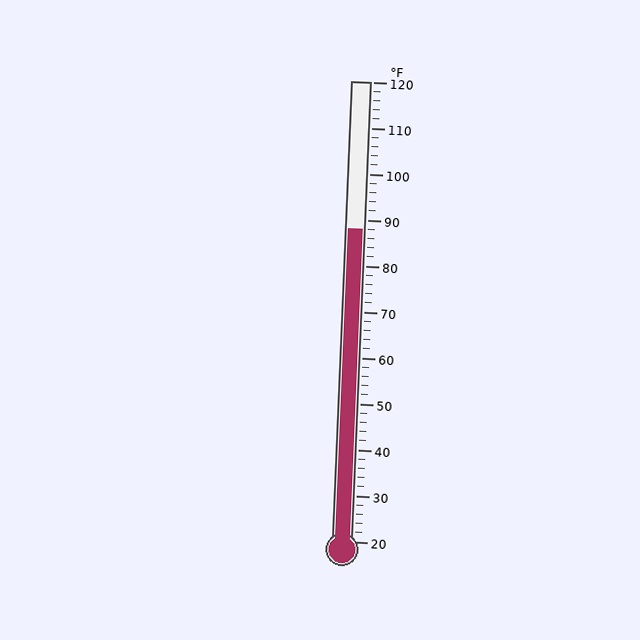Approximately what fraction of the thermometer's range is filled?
The thermometer is filled to approximately 70% of its range.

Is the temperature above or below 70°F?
The temperature is above 70°F.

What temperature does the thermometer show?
The thermometer shows approximately 88°F.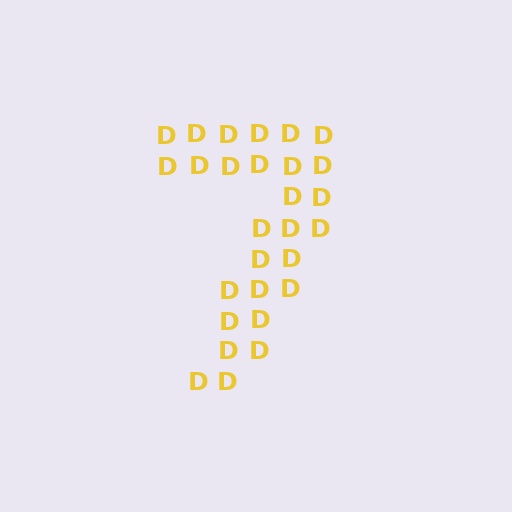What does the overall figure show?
The overall figure shows the digit 7.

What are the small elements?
The small elements are letter D's.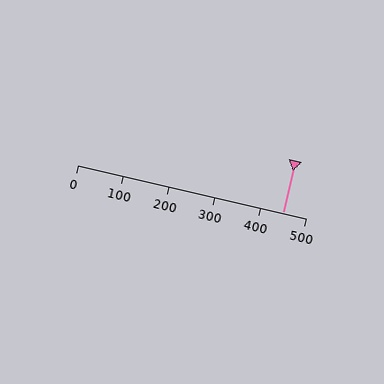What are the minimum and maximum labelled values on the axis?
The axis runs from 0 to 500.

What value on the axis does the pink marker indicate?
The marker indicates approximately 450.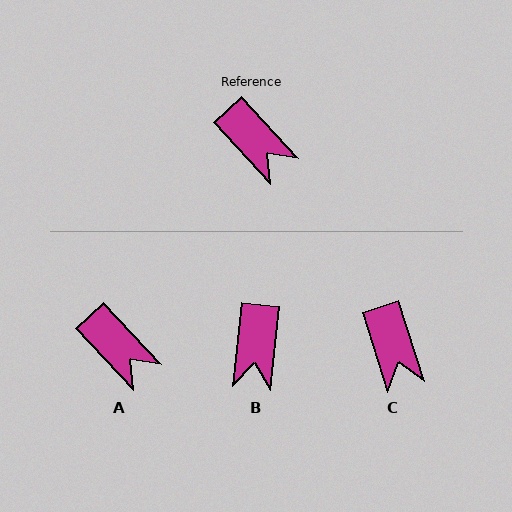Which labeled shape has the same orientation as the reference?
A.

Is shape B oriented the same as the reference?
No, it is off by about 49 degrees.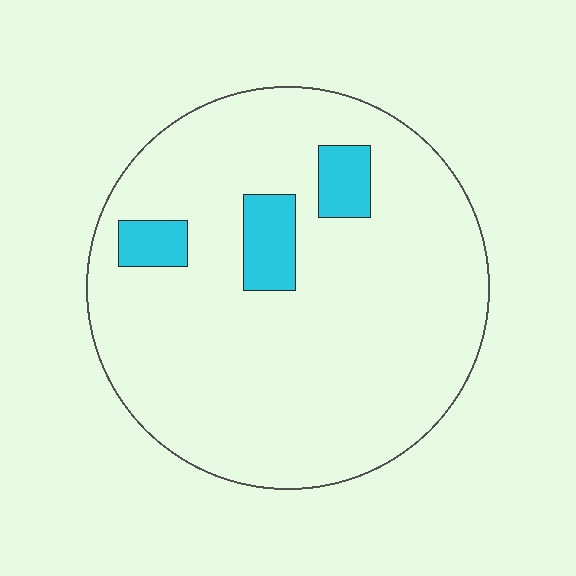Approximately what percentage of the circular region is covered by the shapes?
Approximately 10%.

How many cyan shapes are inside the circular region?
3.